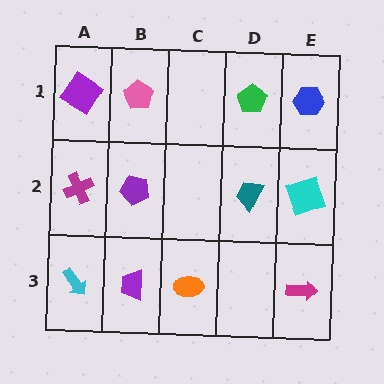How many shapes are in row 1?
4 shapes.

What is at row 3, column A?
A cyan arrow.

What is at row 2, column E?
A cyan square.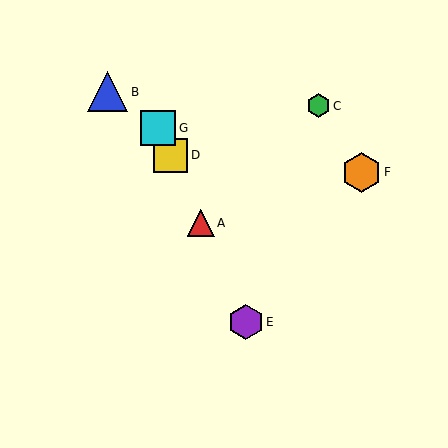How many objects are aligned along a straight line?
4 objects (A, D, E, G) are aligned along a straight line.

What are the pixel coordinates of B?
Object B is at (108, 92).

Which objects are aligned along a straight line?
Objects A, D, E, G are aligned along a straight line.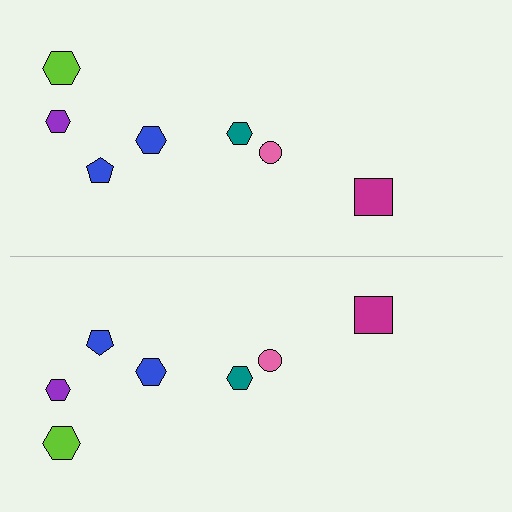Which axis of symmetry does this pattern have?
The pattern has a horizontal axis of symmetry running through the center of the image.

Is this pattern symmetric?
Yes, this pattern has bilateral (reflection) symmetry.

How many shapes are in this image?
There are 14 shapes in this image.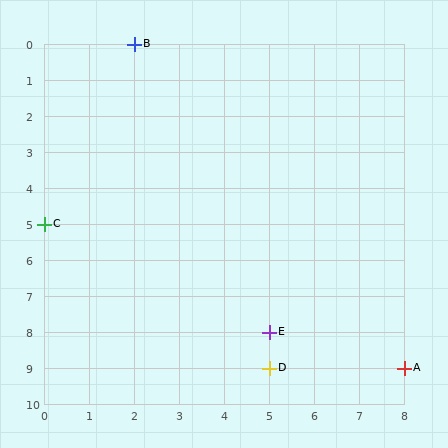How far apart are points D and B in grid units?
Points D and B are 3 columns and 9 rows apart (about 9.5 grid units diagonally).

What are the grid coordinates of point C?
Point C is at grid coordinates (0, 5).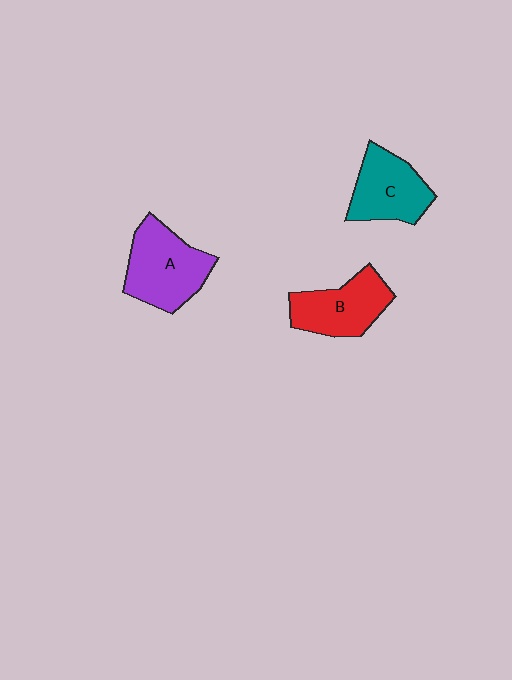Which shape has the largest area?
Shape A (purple).